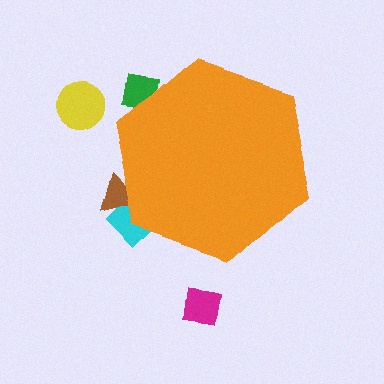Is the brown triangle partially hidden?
Yes, the brown triangle is partially hidden behind the orange hexagon.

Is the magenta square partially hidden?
No, the magenta square is fully visible.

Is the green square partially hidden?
Yes, the green square is partially hidden behind the orange hexagon.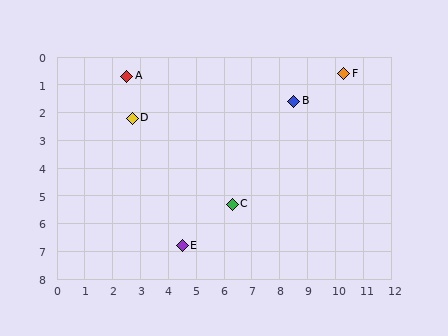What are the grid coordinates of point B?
Point B is at approximately (8.5, 1.6).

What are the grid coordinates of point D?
Point D is at approximately (2.7, 2.2).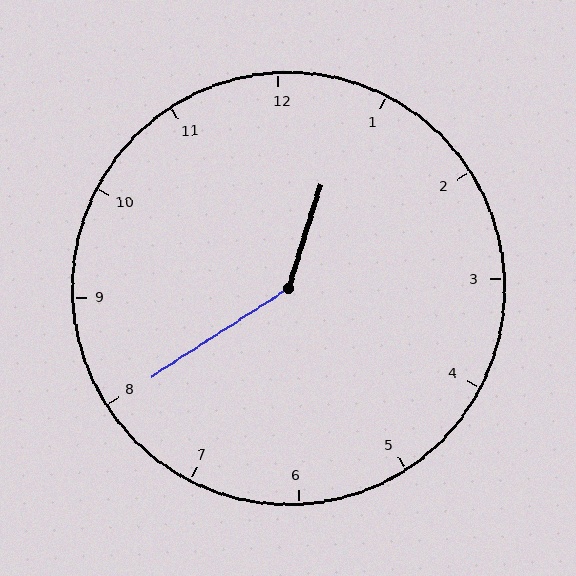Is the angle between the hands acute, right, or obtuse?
It is obtuse.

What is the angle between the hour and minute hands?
Approximately 140 degrees.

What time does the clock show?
12:40.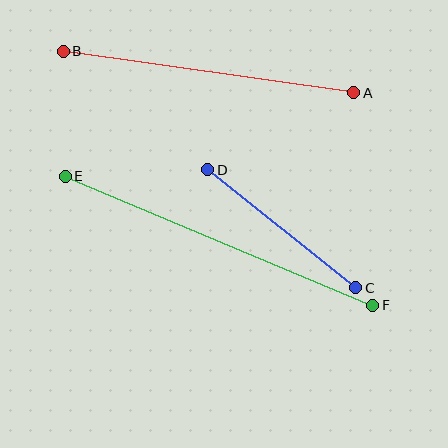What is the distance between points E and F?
The distance is approximately 333 pixels.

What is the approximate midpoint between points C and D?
The midpoint is at approximately (282, 229) pixels.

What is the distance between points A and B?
The distance is approximately 293 pixels.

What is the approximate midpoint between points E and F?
The midpoint is at approximately (219, 241) pixels.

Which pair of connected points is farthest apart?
Points E and F are farthest apart.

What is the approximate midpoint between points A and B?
The midpoint is at approximately (209, 72) pixels.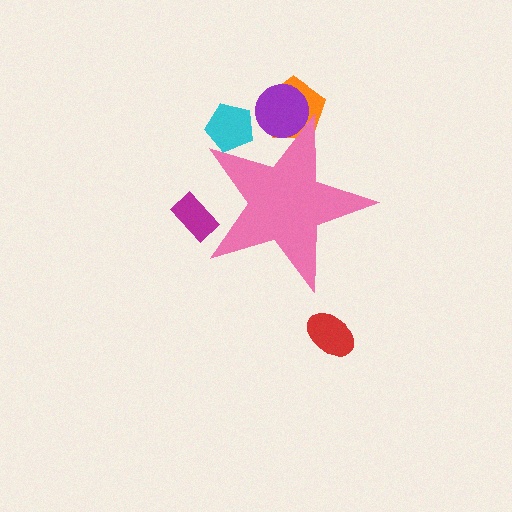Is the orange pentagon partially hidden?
Yes, the orange pentagon is partially hidden behind the pink star.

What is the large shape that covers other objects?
A pink star.